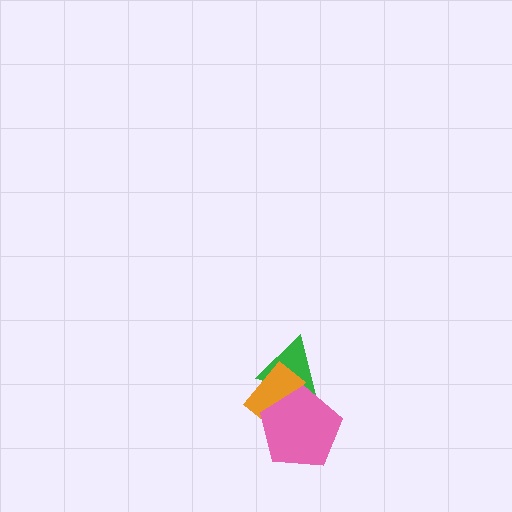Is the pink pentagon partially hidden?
No, no other shape covers it.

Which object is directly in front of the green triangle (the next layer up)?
The orange rectangle is directly in front of the green triangle.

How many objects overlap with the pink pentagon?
2 objects overlap with the pink pentagon.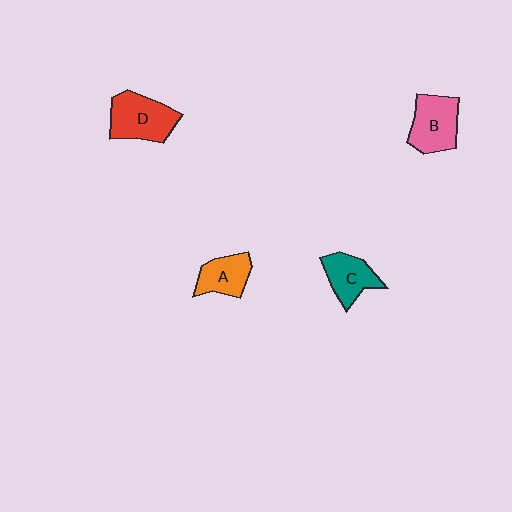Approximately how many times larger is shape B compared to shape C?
Approximately 1.2 times.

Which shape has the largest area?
Shape D (red).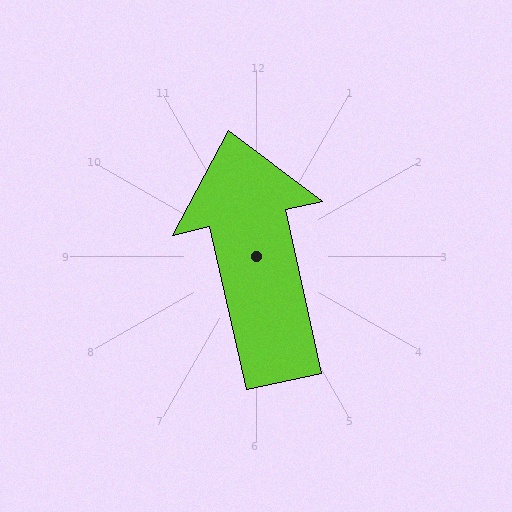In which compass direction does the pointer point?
North.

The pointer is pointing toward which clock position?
Roughly 12 o'clock.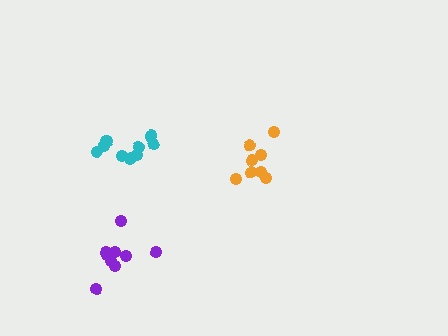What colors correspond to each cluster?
The clusters are colored: purple, orange, cyan.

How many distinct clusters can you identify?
There are 3 distinct clusters.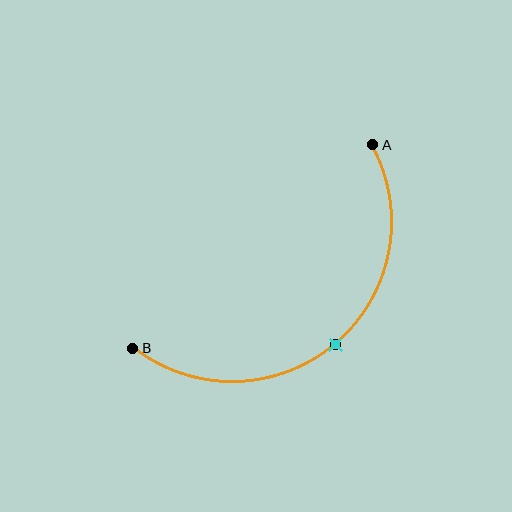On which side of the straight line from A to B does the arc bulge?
The arc bulges below and to the right of the straight line connecting A and B.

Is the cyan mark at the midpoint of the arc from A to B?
Yes. The cyan mark lies on the arc at equal arc-length from both A and B — it is the arc midpoint.